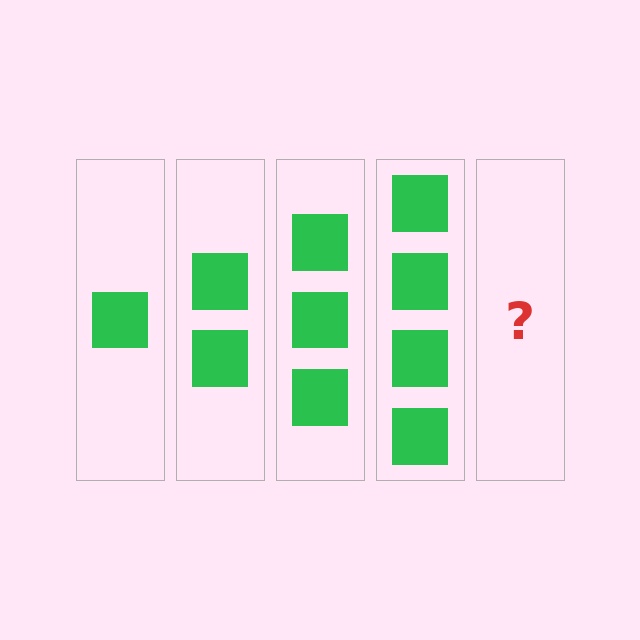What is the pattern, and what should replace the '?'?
The pattern is that each step adds one more square. The '?' should be 5 squares.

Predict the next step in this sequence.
The next step is 5 squares.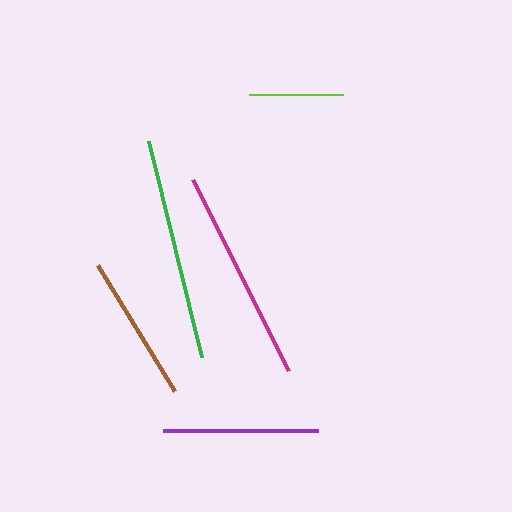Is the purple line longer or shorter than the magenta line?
The magenta line is longer than the purple line.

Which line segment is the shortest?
The lime line is the shortest at approximately 94 pixels.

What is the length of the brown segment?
The brown segment is approximately 148 pixels long.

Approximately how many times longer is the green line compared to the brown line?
The green line is approximately 1.5 times the length of the brown line.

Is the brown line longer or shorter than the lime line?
The brown line is longer than the lime line.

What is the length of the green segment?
The green segment is approximately 222 pixels long.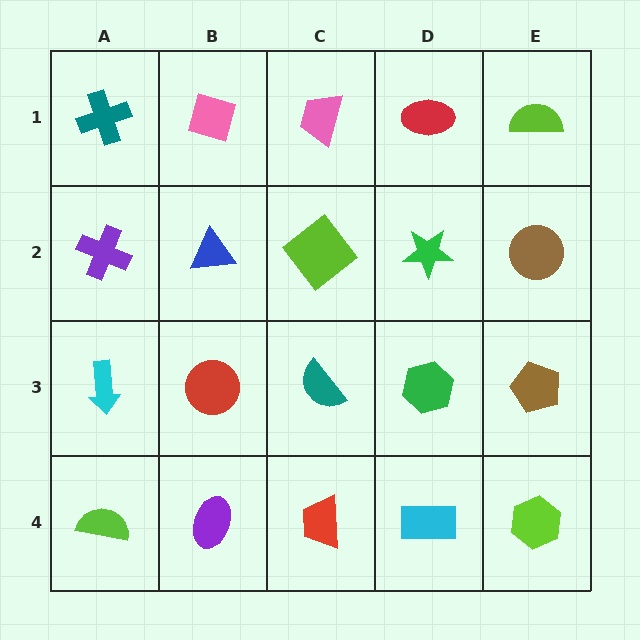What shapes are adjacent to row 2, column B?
A pink diamond (row 1, column B), a red circle (row 3, column B), a purple cross (row 2, column A), a lime diamond (row 2, column C).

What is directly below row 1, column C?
A lime diamond.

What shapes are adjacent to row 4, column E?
A brown pentagon (row 3, column E), a cyan rectangle (row 4, column D).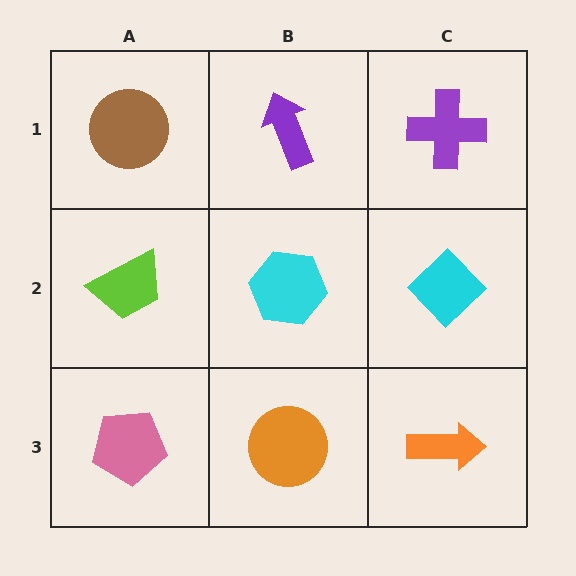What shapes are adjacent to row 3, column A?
A lime trapezoid (row 2, column A), an orange circle (row 3, column B).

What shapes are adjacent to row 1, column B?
A cyan hexagon (row 2, column B), a brown circle (row 1, column A), a purple cross (row 1, column C).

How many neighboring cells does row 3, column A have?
2.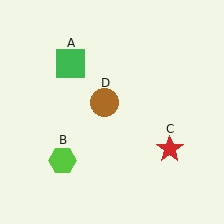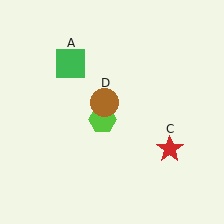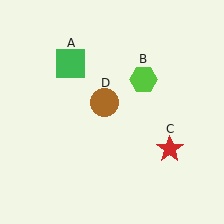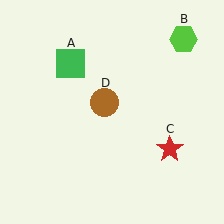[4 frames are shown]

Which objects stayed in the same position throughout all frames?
Green square (object A) and red star (object C) and brown circle (object D) remained stationary.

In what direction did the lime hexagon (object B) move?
The lime hexagon (object B) moved up and to the right.